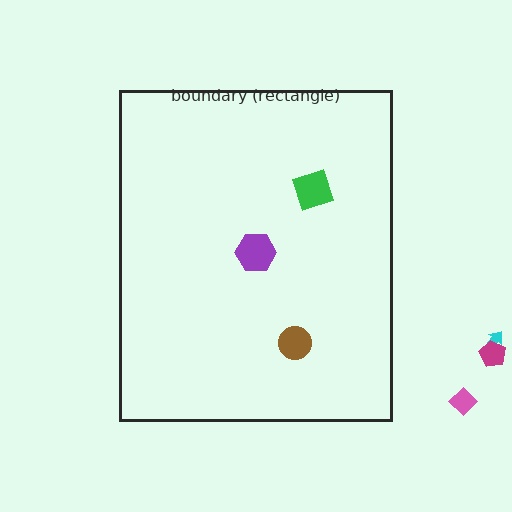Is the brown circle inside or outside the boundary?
Inside.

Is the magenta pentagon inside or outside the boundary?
Outside.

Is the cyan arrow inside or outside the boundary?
Outside.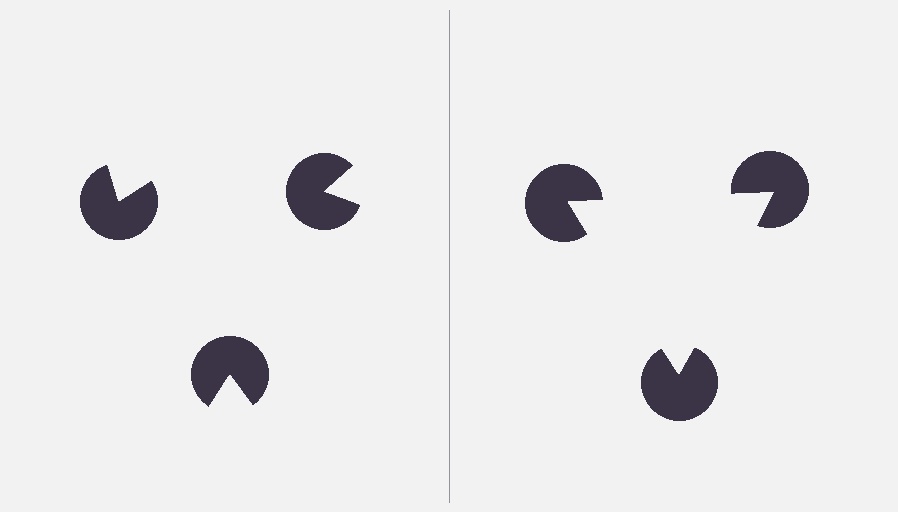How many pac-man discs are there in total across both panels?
6 — 3 on each side.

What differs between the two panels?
The pac-man discs are positioned identically on both sides; only the wedge orientations differ. On the right they align to a triangle; on the left they are misaligned.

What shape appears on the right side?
An illusory triangle.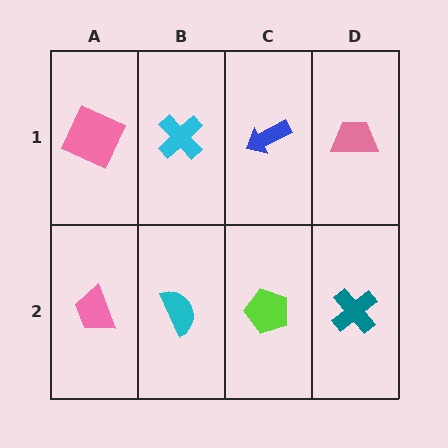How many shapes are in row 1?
4 shapes.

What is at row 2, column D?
A teal cross.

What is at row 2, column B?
A cyan semicircle.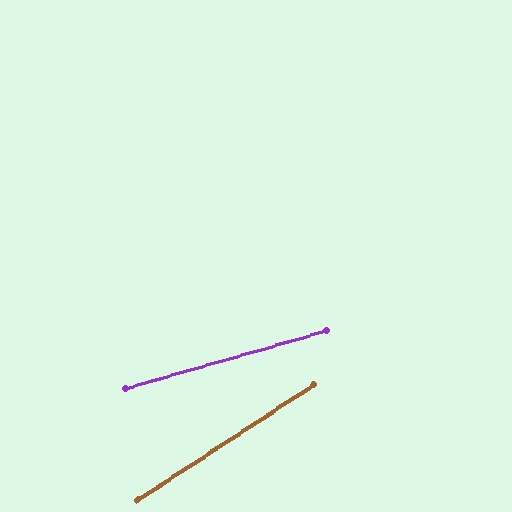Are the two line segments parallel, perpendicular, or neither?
Neither parallel nor perpendicular — they differ by about 17°.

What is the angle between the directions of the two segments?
Approximately 17 degrees.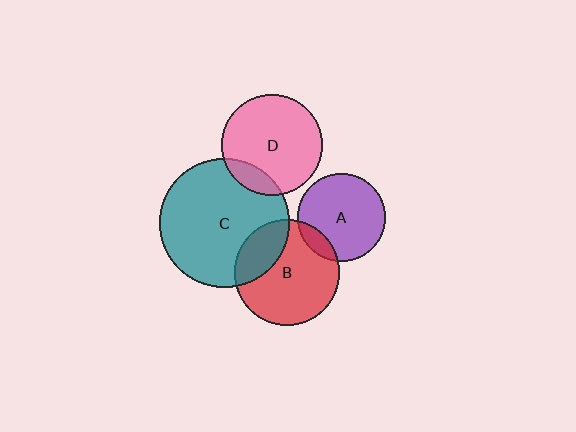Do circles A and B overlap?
Yes.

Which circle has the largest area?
Circle C (teal).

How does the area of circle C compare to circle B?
Approximately 1.5 times.